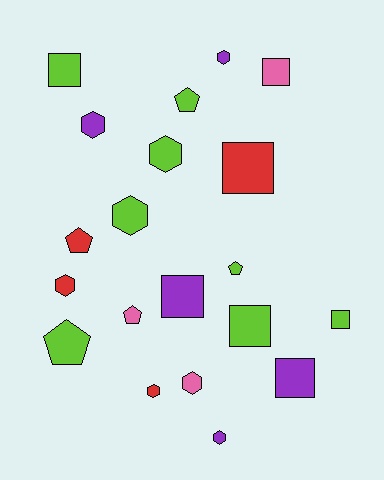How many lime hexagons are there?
There are 2 lime hexagons.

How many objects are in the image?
There are 20 objects.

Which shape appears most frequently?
Hexagon, with 8 objects.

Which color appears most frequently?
Lime, with 8 objects.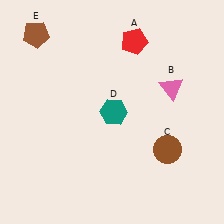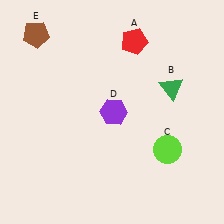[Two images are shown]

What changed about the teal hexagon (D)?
In Image 1, D is teal. In Image 2, it changed to purple.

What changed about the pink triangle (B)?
In Image 1, B is pink. In Image 2, it changed to green.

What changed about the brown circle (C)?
In Image 1, C is brown. In Image 2, it changed to lime.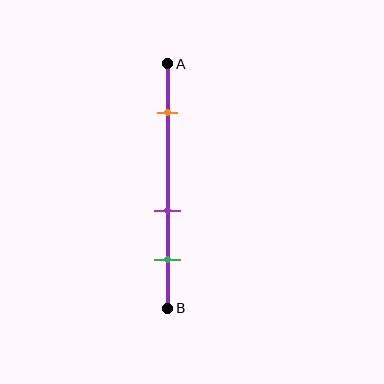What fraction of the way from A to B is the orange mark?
The orange mark is approximately 20% (0.2) of the way from A to B.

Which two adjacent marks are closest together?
The purple and green marks are the closest adjacent pair.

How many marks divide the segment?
There are 3 marks dividing the segment.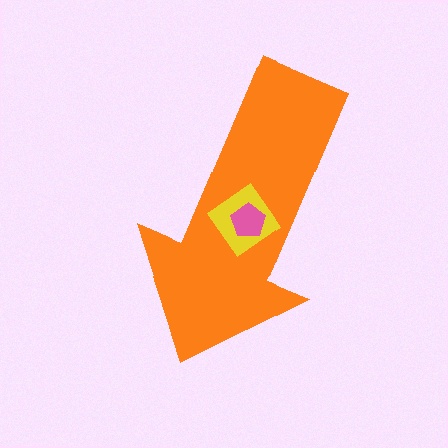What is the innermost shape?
The pink pentagon.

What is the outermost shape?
The orange arrow.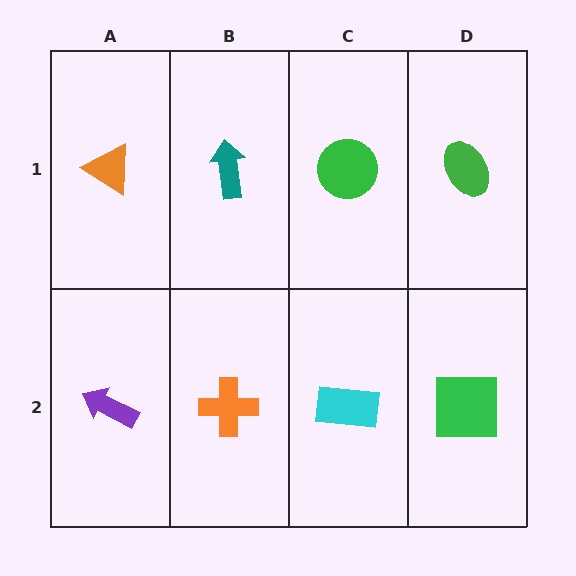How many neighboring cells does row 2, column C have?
3.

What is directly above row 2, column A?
An orange triangle.